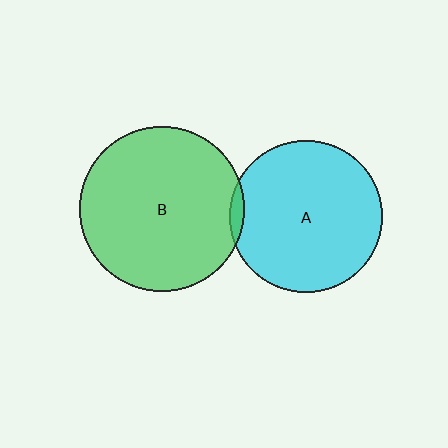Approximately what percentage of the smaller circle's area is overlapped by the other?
Approximately 5%.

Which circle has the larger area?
Circle B (green).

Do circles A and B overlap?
Yes.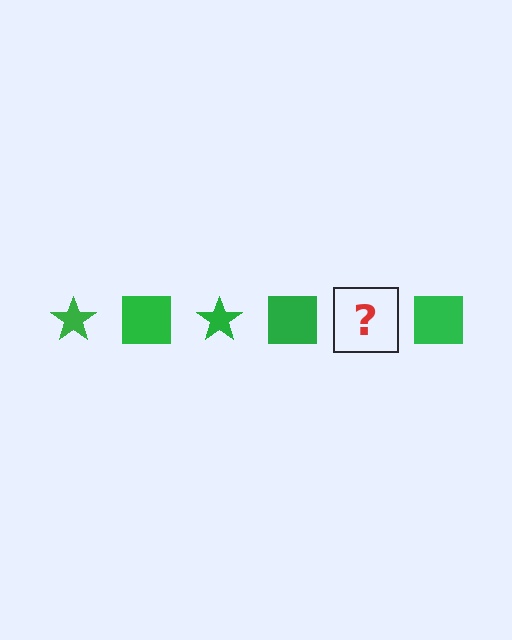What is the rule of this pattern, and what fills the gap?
The rule is that the pattern cycles through star, square shapes in green. The gap should be filled with a green star.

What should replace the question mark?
The question mark should be replaced with a green star.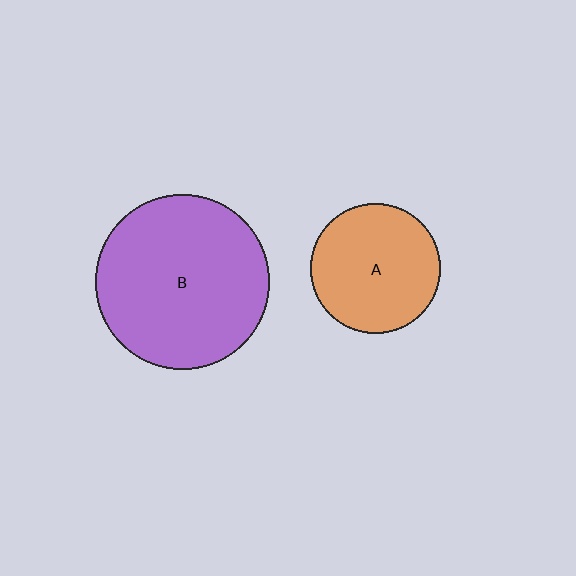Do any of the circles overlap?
No, none of the circles overlap.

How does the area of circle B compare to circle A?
Approximately 1.8 times.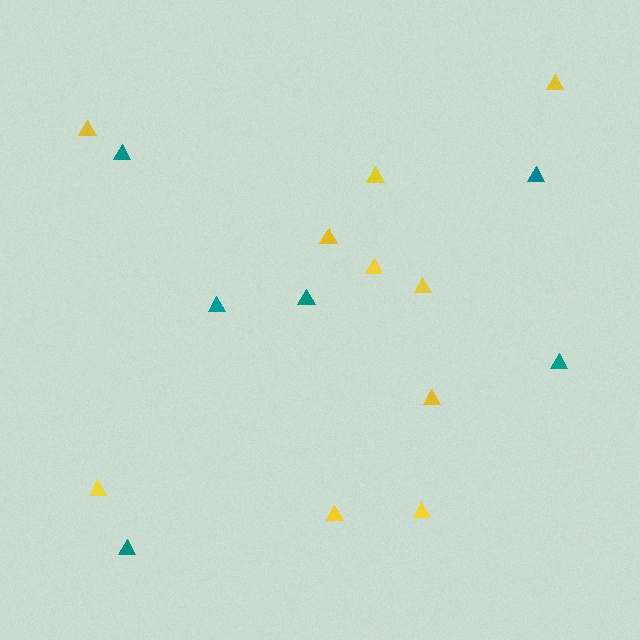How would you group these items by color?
There are 2 groups: one group of teal triangles (6) and one group of yellow triangles (10).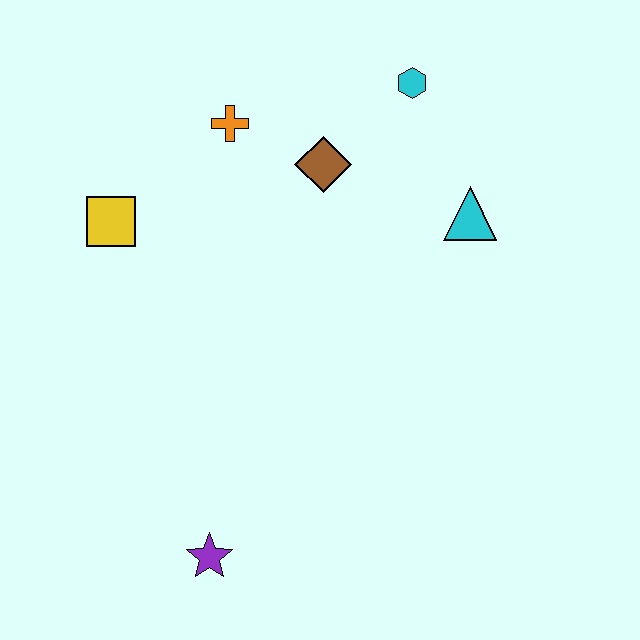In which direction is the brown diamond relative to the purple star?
The brown diamond is above the purple star.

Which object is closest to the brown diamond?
The orange cross is closest to the brown diamond.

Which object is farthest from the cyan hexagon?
The purple star is farthest from the cyan hexagon.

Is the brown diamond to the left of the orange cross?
No